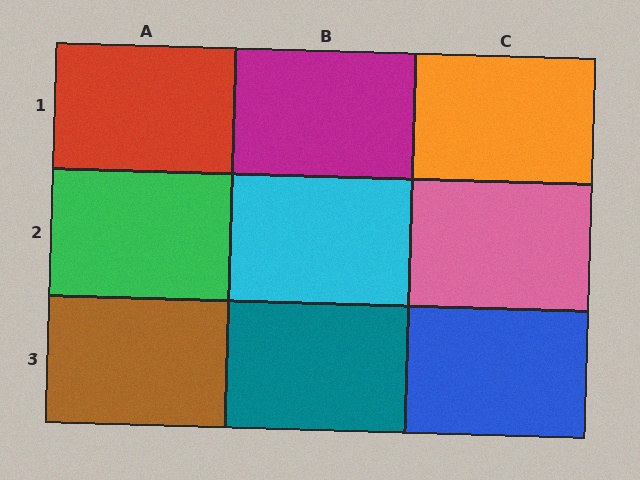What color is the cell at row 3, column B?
Teal.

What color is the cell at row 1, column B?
Magenta.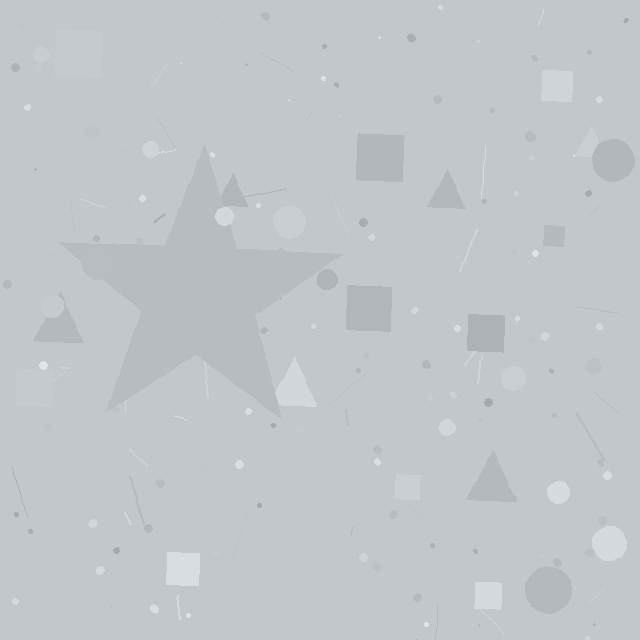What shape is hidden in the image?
A star is hidden in the image.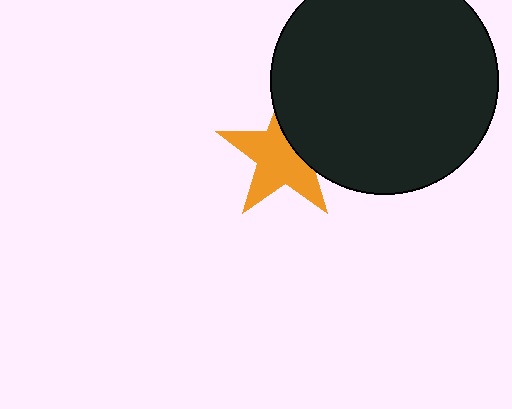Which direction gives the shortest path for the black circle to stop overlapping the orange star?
Moving right gives the shortest separation.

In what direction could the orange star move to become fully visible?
The orange star could move left. That would shift it out from behind the black circle entirely.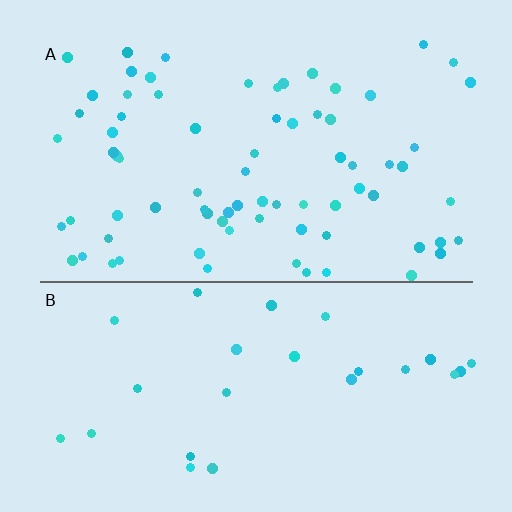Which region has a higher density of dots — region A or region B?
A (the top).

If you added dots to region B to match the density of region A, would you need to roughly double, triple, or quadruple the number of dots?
Approximately triple.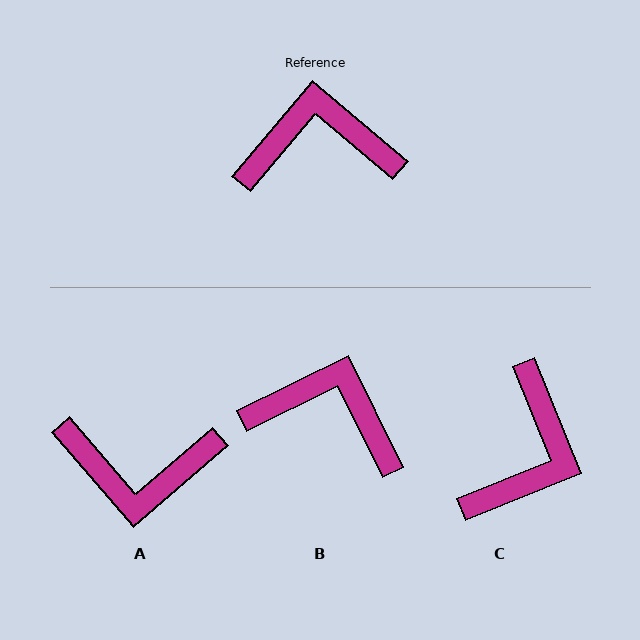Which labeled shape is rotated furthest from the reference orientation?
A, about 171 degrees away.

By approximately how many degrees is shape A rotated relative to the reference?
Approximately 171 degrees counter-clockwise.